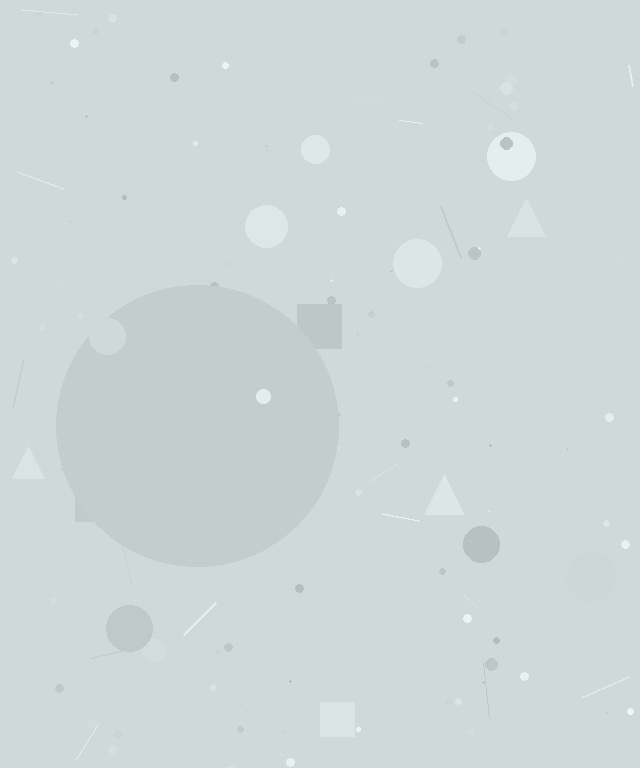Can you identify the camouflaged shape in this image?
The camouflaged shape is a circle.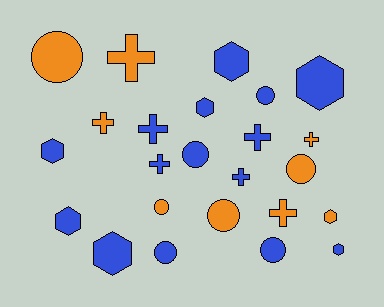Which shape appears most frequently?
Circle, with 8 objects.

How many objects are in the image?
There are 24 objects.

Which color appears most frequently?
Blue, with 15 objects.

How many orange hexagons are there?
There is 1 orange hexagon.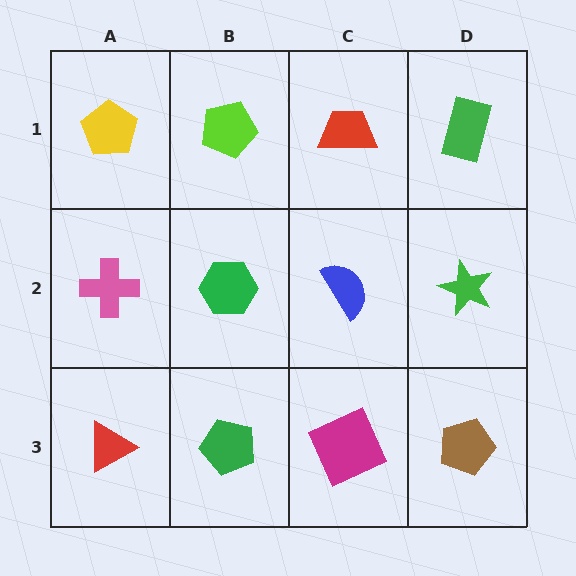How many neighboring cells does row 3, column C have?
3.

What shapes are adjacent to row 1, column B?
A green hexagon (row 2, column B), a yellow pentagon (row 1, column A), a red trapezoid (row 1, column C).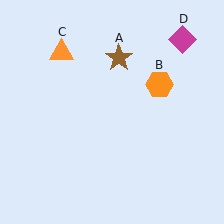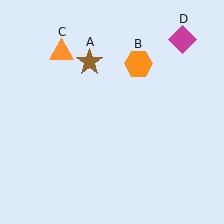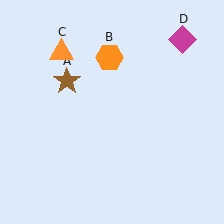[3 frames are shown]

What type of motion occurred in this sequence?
The brown star (object A), orange hexagon (object B) rotated counterclockwise around the center of the scene.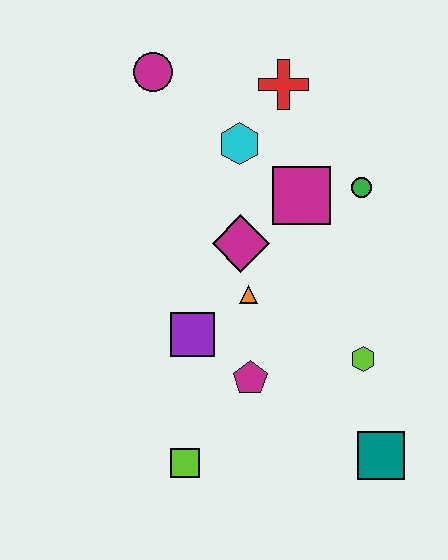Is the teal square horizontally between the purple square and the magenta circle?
No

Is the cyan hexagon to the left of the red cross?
Yes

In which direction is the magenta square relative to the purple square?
The magenta square is above the purple square.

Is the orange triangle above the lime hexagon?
Yes